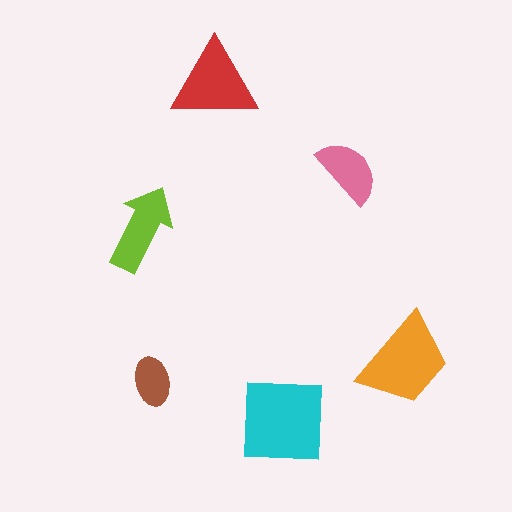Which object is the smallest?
The brown ellipse.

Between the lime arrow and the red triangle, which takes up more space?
The red triangle.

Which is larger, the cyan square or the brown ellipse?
The cyan square.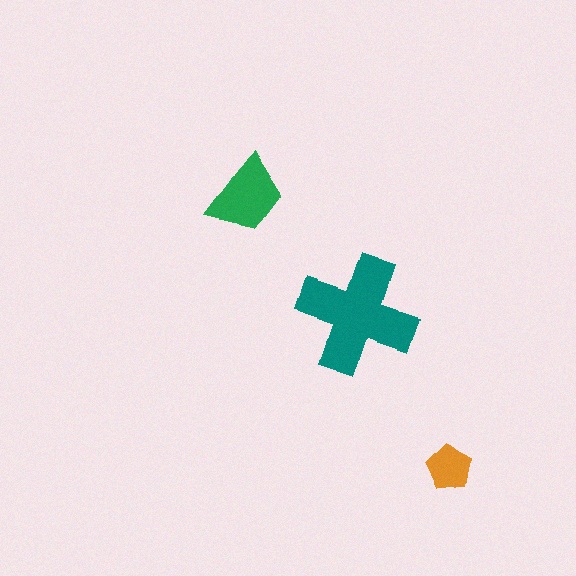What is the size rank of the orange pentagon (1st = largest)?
3rd.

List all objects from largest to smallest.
The teal cross, the green trapezoid, the orange pentagon.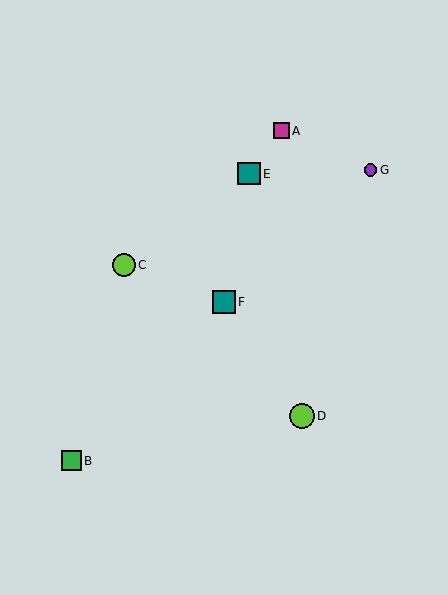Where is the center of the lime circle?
The center of the lime circle is at (302, 416).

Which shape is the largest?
The lime circle (labeled D) is the largest.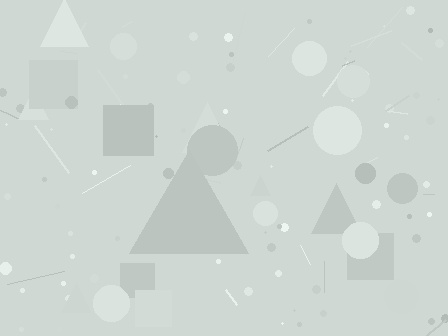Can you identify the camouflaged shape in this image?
The camouflaged shape is a triangle.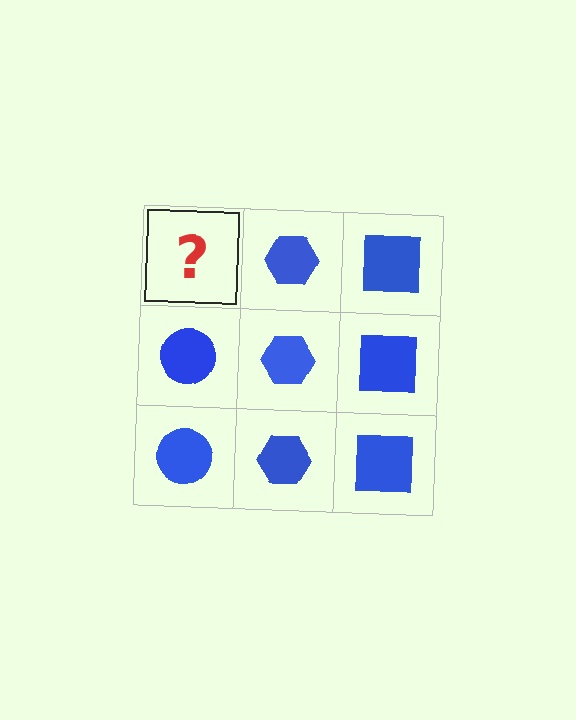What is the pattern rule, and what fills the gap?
The rule is that each column has a consistent shape. The gap should be filled with a blue circle.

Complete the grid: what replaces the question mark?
The question mark should be replaced with a blue circle.